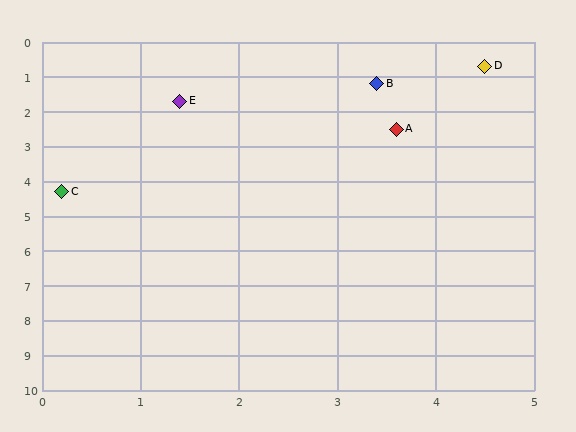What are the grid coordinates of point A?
Point A is at approximately (3.6, 2.5).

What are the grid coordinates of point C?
Point C is at approximately (0.2, 4.3).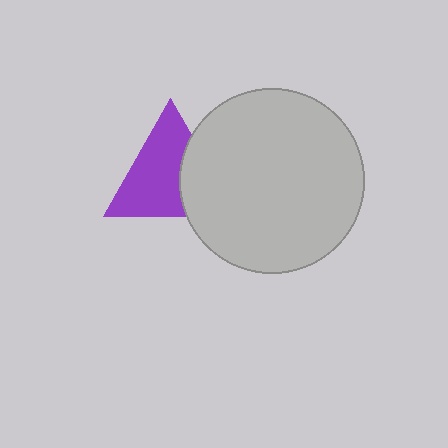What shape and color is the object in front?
The object in front is a light gray circle.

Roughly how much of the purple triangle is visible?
Most of it is visible (roughly 66%).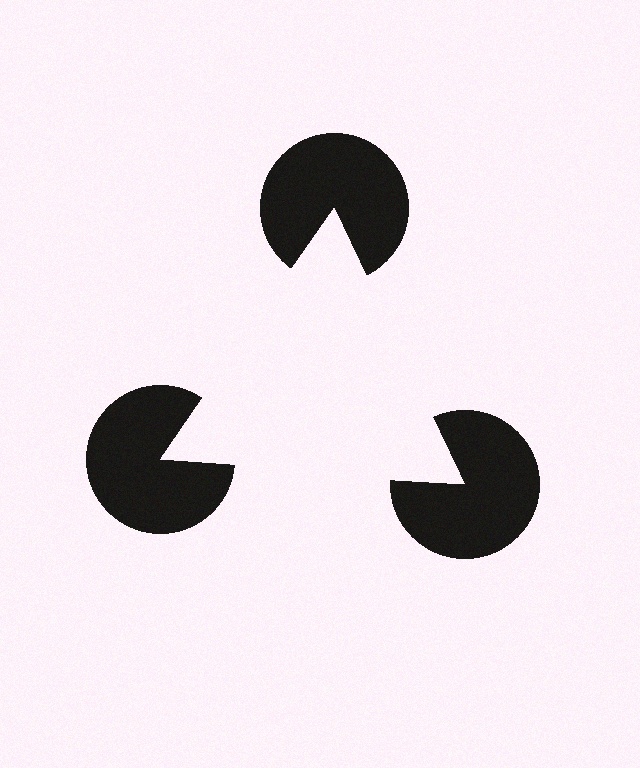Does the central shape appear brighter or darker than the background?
It typically appears slightly brighter than the background, even though no actual brightness change is drawn.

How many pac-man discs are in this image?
There are 3 — one at each vertex of the illusory triangle.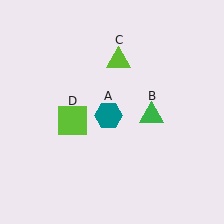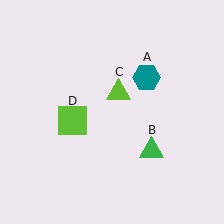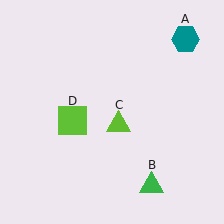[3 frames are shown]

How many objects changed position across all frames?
3 objects changed position: teal hexagon (object A), green triangle (object B), lime triangle (object C).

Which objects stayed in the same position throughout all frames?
Lime square (object D) remained stationary.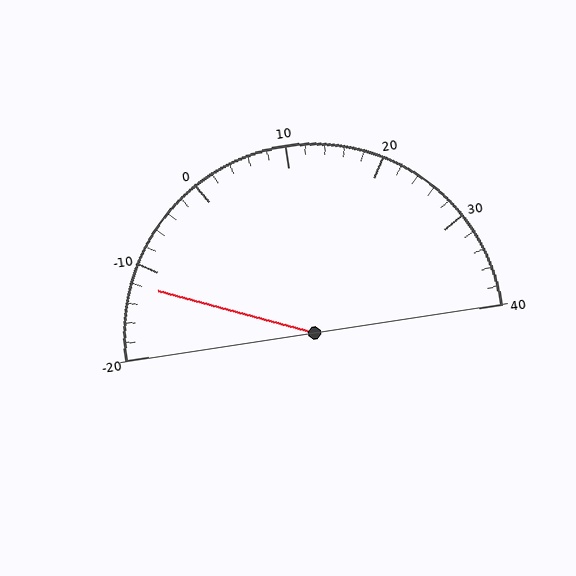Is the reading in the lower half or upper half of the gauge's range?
The reading is in the lower half of the range (-20 to 40).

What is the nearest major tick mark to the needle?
The nearest major tick mark is -10.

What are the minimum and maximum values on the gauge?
The gauge ranges from -20 to 40.